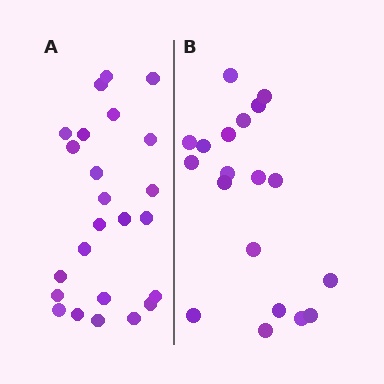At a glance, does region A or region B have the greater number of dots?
Region A (the left region) has more dots.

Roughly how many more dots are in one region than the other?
Region A has about 5 more dots than region B.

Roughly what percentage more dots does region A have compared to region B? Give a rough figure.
About 25% more.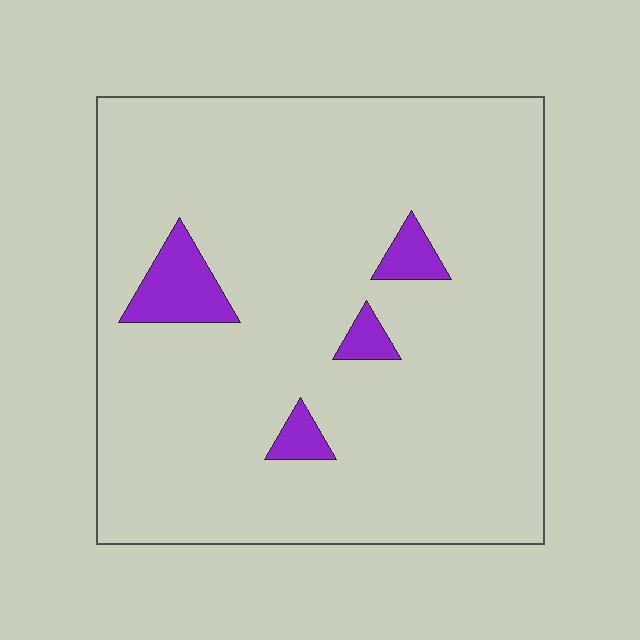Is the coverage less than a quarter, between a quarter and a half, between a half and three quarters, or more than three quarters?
Less than a quarter.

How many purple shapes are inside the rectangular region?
4.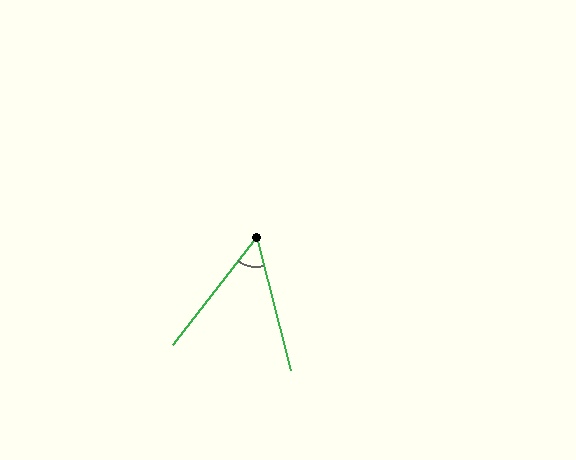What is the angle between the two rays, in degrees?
Approximately 52 degrees.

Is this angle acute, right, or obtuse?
It is acute.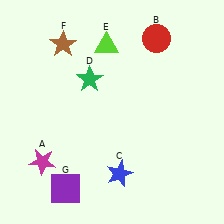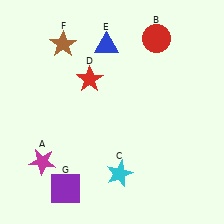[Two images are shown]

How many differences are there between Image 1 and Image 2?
There are 3 differences between the two images.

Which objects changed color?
C changed from blue to cyan. D changed from green to red. E changed from lime to blue.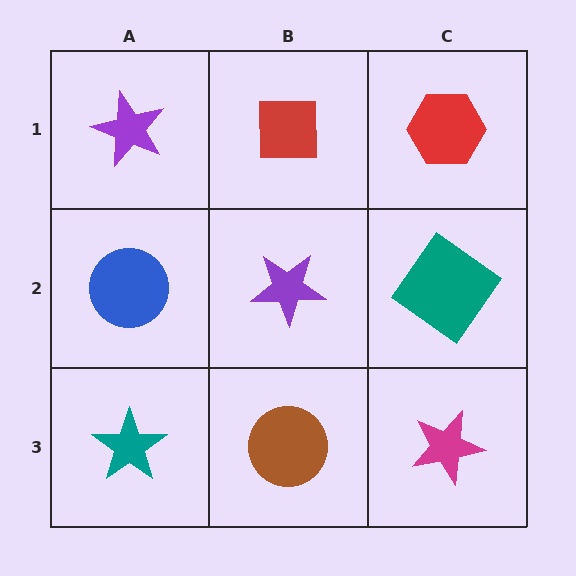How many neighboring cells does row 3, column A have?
2.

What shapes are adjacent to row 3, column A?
A blue circle (row 2, column A), a brown circle (row 3, column B).